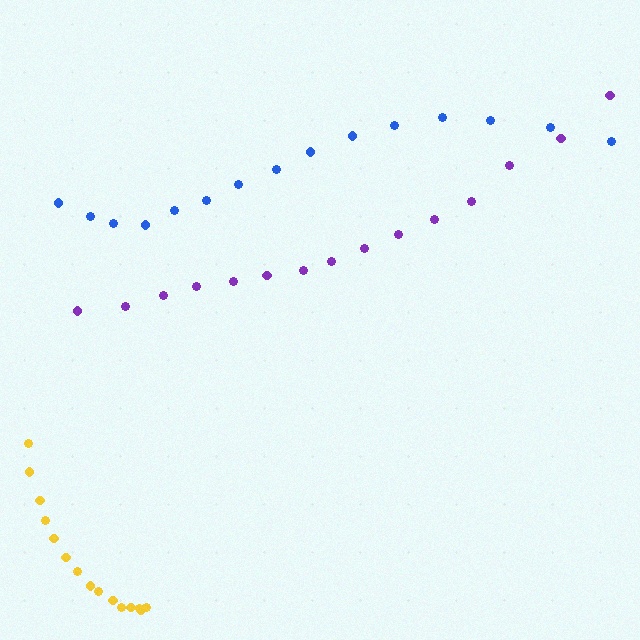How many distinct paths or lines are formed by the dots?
There are 3 distinct paths.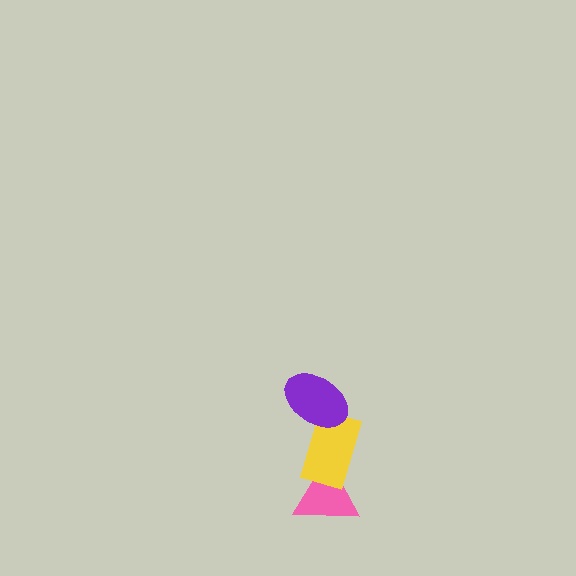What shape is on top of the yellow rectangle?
The purple ellipse is on top of the yellow rectangle.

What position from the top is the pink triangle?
The pink triangle is 3rd from the top.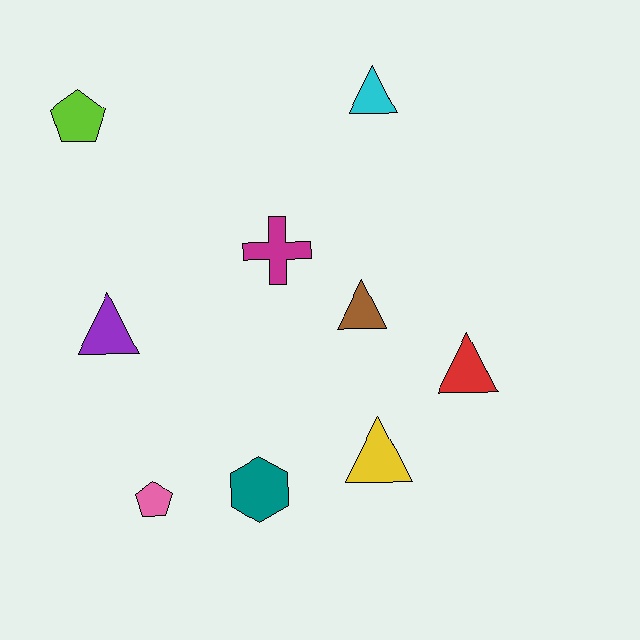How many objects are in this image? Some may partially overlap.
There are 9 objects.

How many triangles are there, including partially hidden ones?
There are 5 triangles.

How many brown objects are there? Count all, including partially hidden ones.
There is 1 brown object.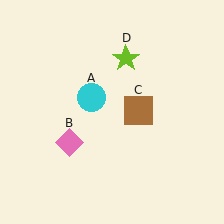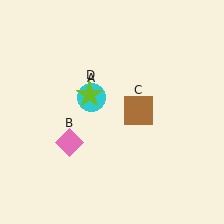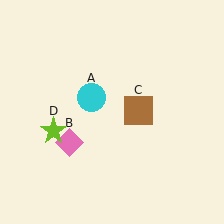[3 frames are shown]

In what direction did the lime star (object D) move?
The lime star (object D) moved down and to the left.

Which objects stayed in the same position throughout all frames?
Cyan circle (object A) and pink diamond (object B) and brown square (object C) remained stationary.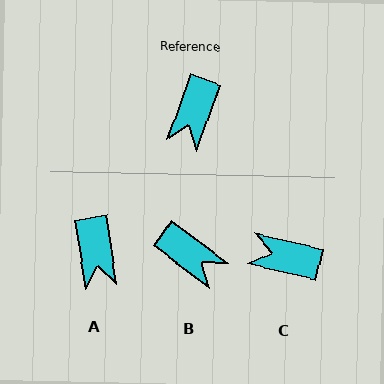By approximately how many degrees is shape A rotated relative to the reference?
Approximately 28 degrees counter-clockwise.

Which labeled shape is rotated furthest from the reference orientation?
C, about 84 degrees away.